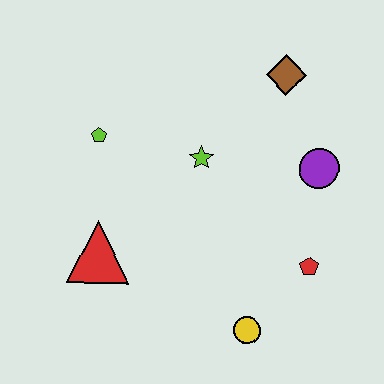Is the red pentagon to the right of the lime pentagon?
Yes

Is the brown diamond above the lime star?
Yes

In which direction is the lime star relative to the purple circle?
The lime star is to the left of the purple circle.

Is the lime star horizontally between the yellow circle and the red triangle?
Yes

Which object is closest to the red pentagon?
The yellow circle is closest to the red pentagon.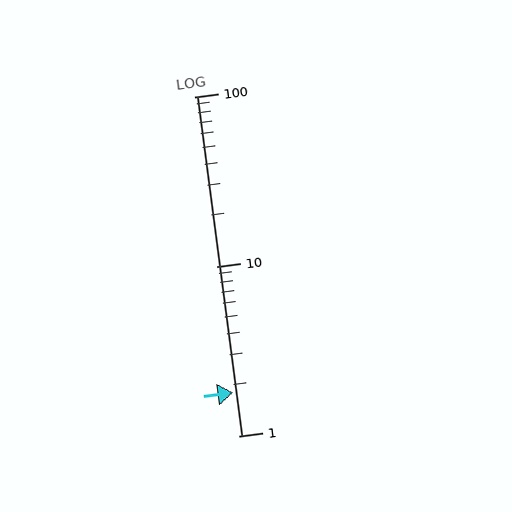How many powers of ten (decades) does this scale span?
The scale spans 2 decades, from 1 to 100.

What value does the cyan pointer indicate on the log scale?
The pointer indicates approximately 1.8.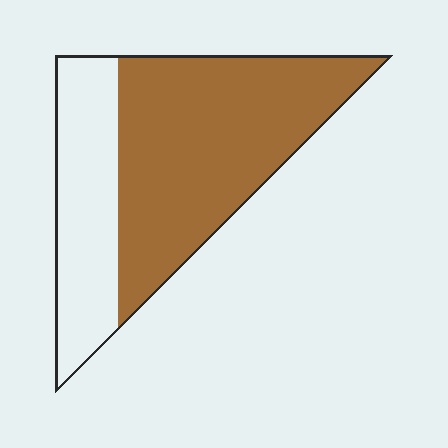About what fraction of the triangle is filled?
About two thirds (2/3).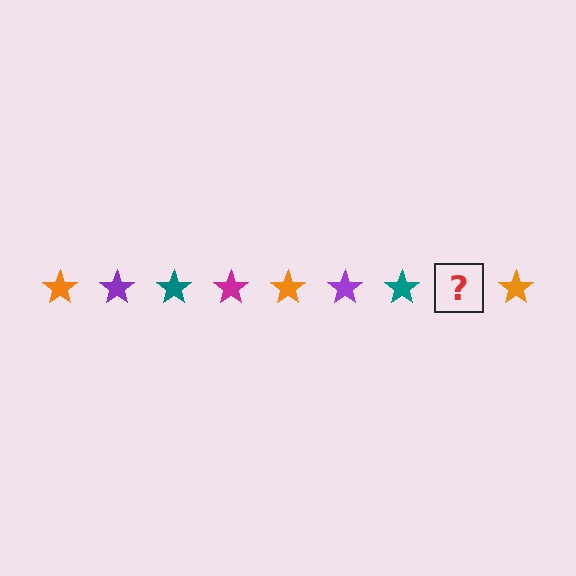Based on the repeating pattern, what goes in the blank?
The blank should be a magenta star.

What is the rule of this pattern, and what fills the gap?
The rule is that the pattern cycles through orange, purple, teal, magenta stars. The gap should be filled with a magenta star.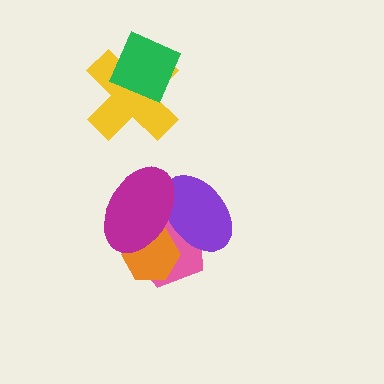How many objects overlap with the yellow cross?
1 object overlaps with the yellow cross.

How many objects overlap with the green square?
1 object overlaps with the green square.